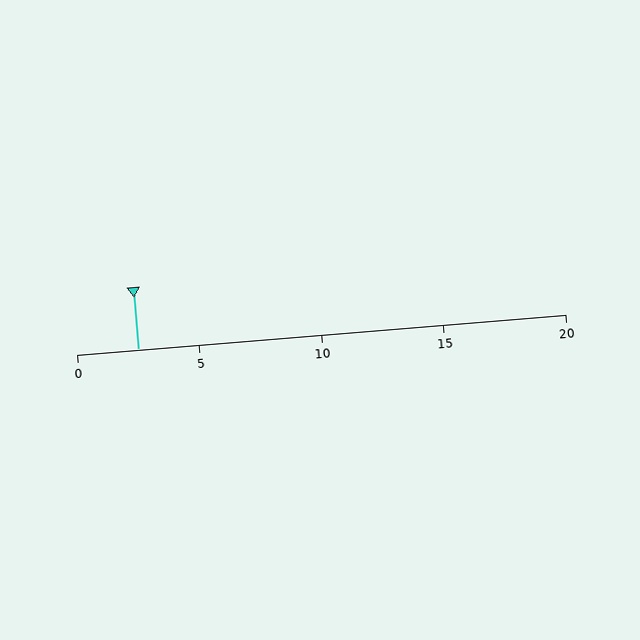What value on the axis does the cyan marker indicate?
The marker indicates approximately 2.5.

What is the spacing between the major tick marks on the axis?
The major ticks are spaced 5 apart.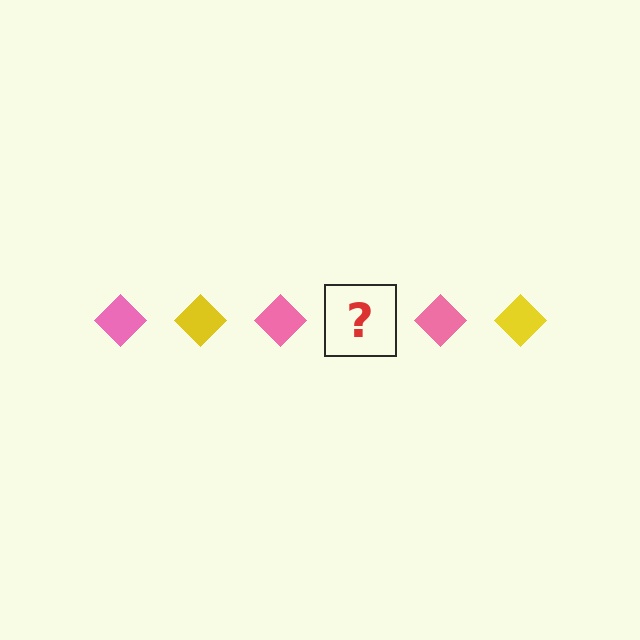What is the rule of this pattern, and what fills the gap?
The rule is that the pattern cycles through pink, yellow diamonds. The gap should be filled with a yellow diamond.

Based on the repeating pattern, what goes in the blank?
The blank should be a yellow diamond.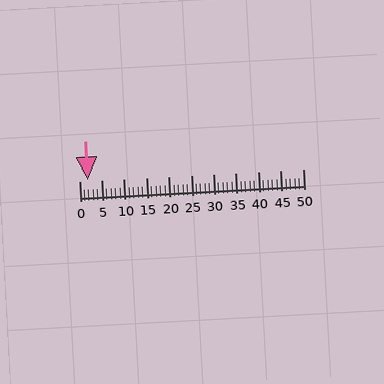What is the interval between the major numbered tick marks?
The major tick marks are spaced 5 units apart.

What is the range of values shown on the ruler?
The ruler shows values from 0 to 50.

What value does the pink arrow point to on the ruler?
The pink arrow points to approximately 2.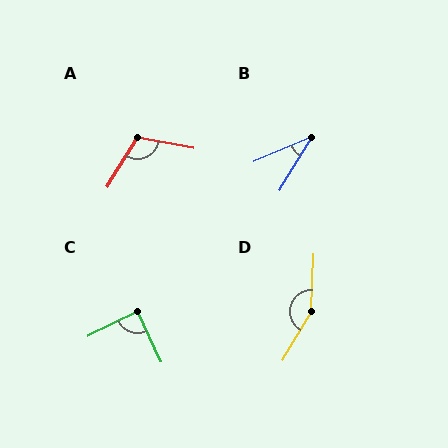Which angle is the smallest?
B, at approximately 36 degrees.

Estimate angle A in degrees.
Approximately 111 degrees.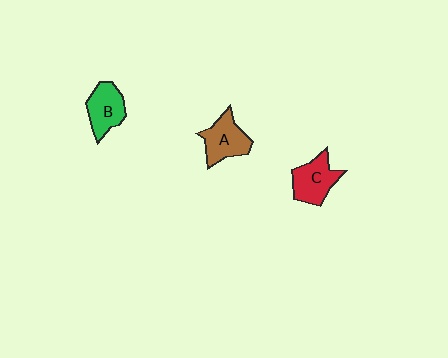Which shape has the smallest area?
Shape B (green).